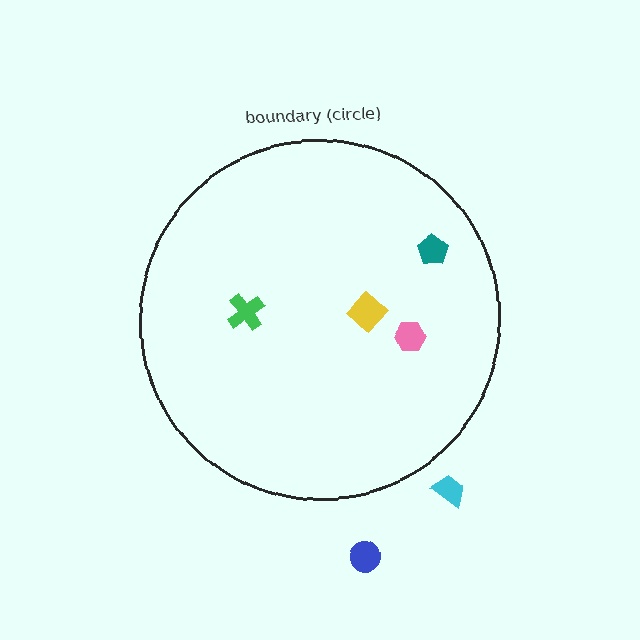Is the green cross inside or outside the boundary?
Inside.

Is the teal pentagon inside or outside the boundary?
Inside.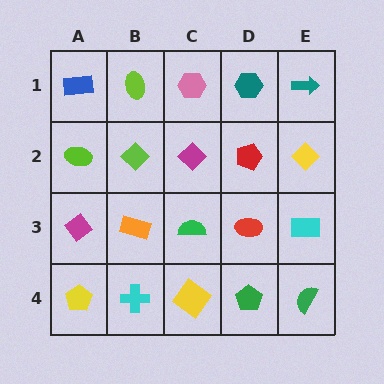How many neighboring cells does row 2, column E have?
3.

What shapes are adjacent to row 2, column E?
A teal arrow (row 1, column E), a cyan rectangle (row 3, column E), a red pentagon (row 2, column D).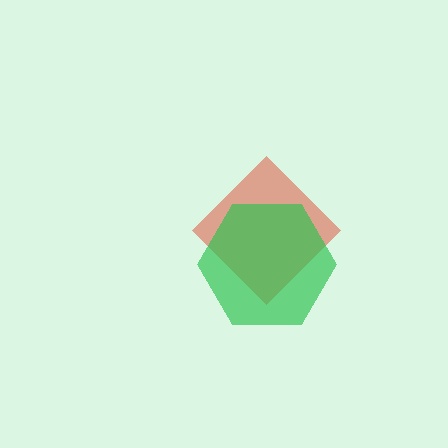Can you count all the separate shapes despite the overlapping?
Yes, there are 2 separate shapes.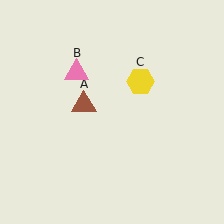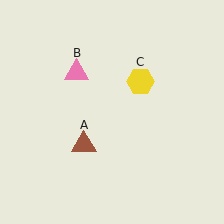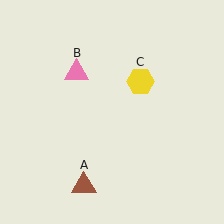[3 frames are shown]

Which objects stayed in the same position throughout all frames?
Pink triangle (object B) and yellow hexagon (object C) remained stationary.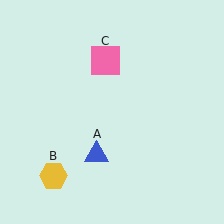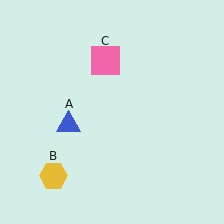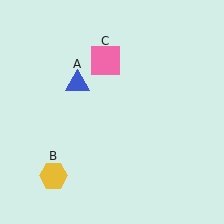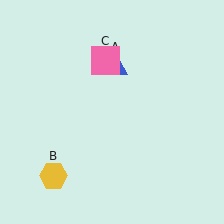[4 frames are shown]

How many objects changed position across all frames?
1 object changed position: blue triangle (object A).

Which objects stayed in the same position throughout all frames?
Yellow hexagon (object B) and pink square (object C) remained stationary.